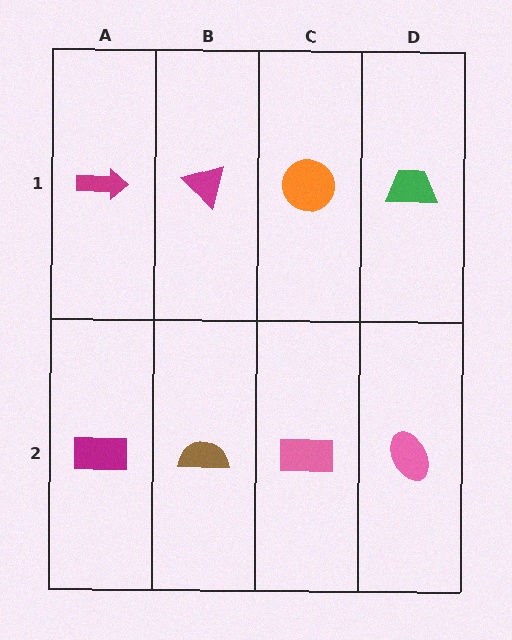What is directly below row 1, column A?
A magenta rectangle.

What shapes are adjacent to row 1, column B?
A brown semicircle (row 2, column B), a magenta arrow (row 1, column A), an orange circle (row 1, column C).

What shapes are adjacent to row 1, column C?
A pink rectangle (row 2, column C), a magenta triangle (row 1, column B), a green trapezoid (row 1, column D).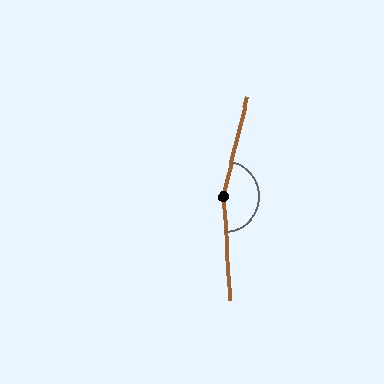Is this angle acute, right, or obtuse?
It is obtuse.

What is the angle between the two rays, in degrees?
Approximately 163 degrees.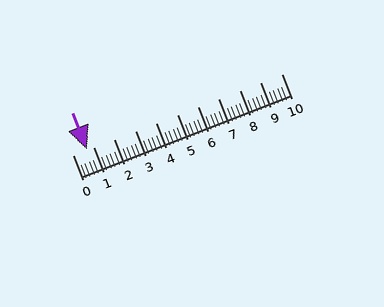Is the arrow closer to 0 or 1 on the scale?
The arrow is closer to 1.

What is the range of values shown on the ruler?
The ruler shows values from 0 to 10.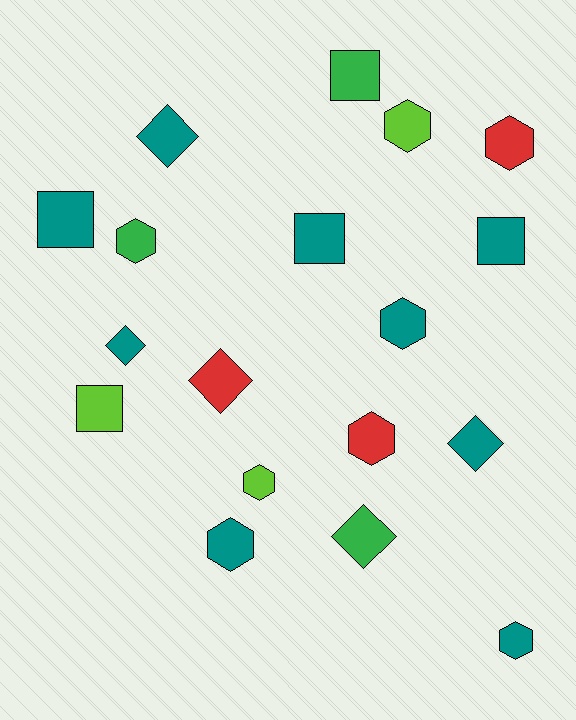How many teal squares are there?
There are 3 teal squares.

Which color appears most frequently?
Teal, with 9 objects.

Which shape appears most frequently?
Hexagon, with 8 objects.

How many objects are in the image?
There are 18 objects.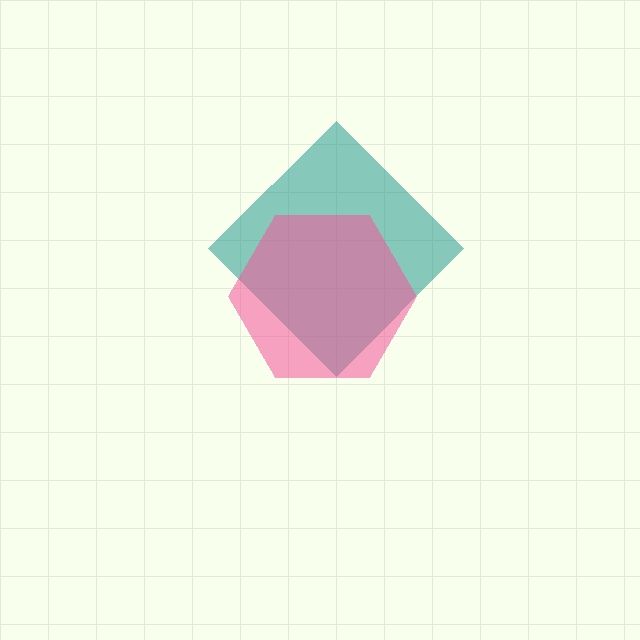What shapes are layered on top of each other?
The layered shapes are: a teal diamond, a pink hexagon.